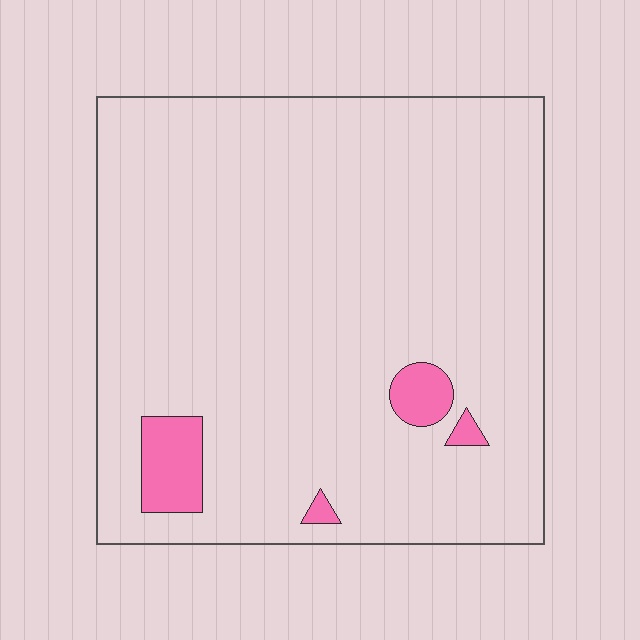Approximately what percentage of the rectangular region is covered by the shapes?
Approximately 5%.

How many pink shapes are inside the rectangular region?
4.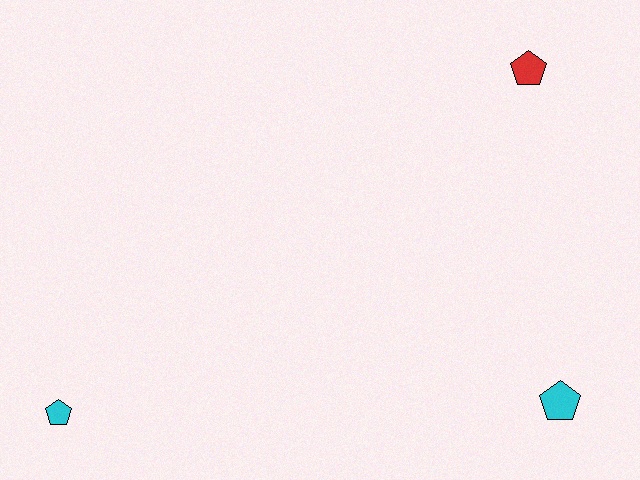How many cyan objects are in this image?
There are 2 cyan objects.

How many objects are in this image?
There are 3 objects.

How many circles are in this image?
There are no circles.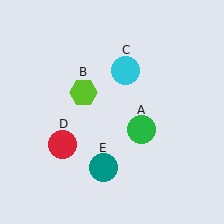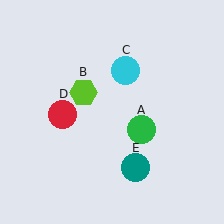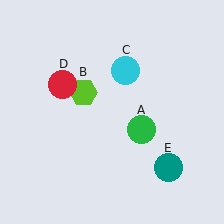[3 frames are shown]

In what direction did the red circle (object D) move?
The red circle (object D) moved up.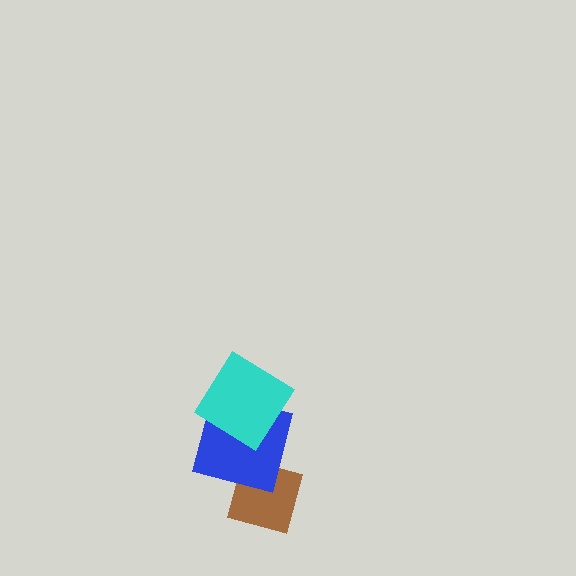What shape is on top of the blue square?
The cyan diamond is on top of the blue square.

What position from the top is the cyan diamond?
The cyan diamond is 1st from the top.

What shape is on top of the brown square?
The blue square is on top of the brown square.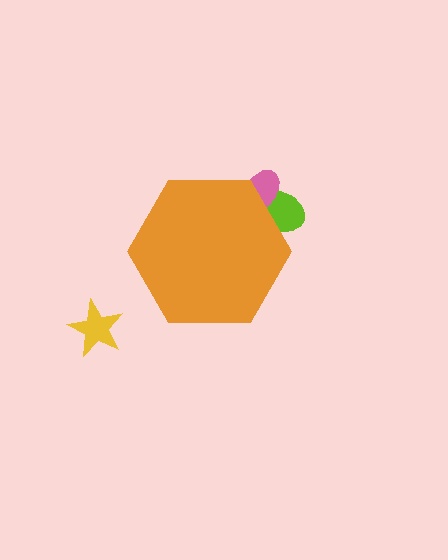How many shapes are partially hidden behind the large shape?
2 shapes are partially hidden.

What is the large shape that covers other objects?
An orange hexagon.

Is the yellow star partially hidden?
No, the yellow star is fully visible.